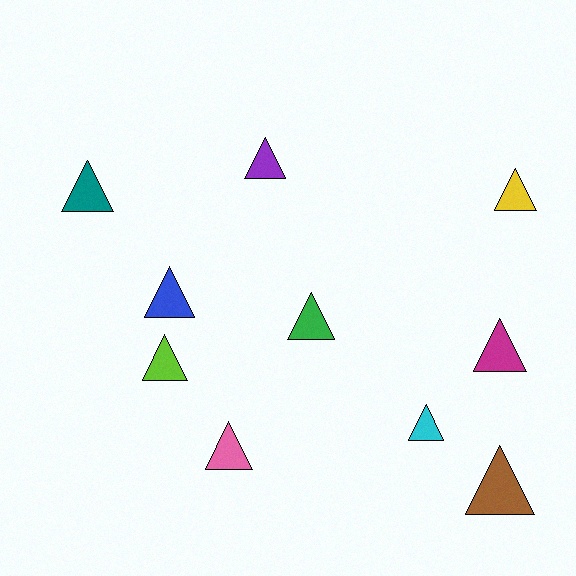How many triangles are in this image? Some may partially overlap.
There are 10 triangles.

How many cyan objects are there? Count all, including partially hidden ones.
There is 1 cyan object.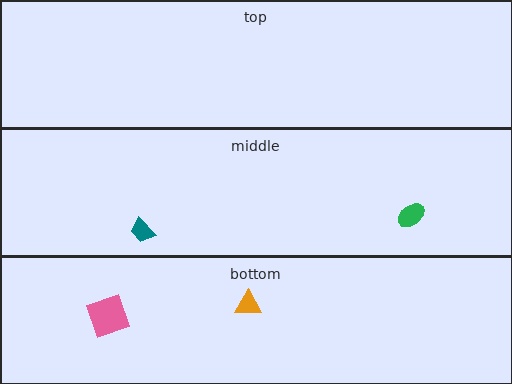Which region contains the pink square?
The bottom region.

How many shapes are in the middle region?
2.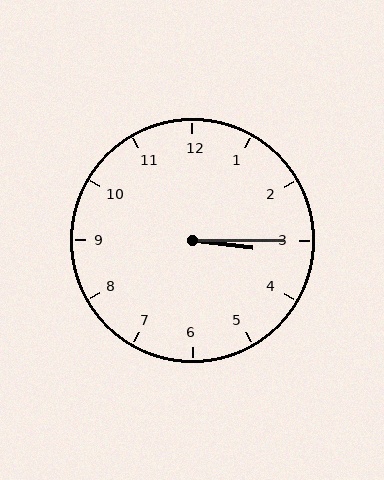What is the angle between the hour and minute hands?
Approximately 8 degrees.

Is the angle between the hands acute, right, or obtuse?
It is acute.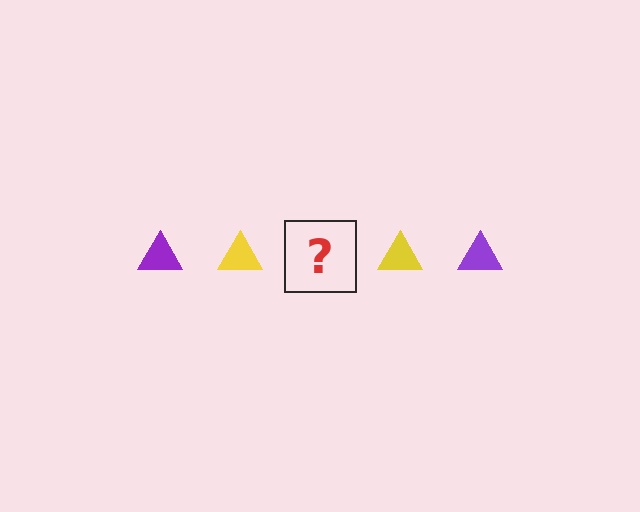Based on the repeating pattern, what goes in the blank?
The blank should be a purple triangle.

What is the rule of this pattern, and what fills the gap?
The rule is that the pattern cycles through purple, yellow triangles. The gap should be filled with a purple triangle.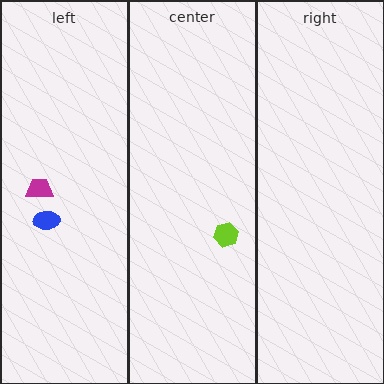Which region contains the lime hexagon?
The center region.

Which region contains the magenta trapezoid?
The left region.